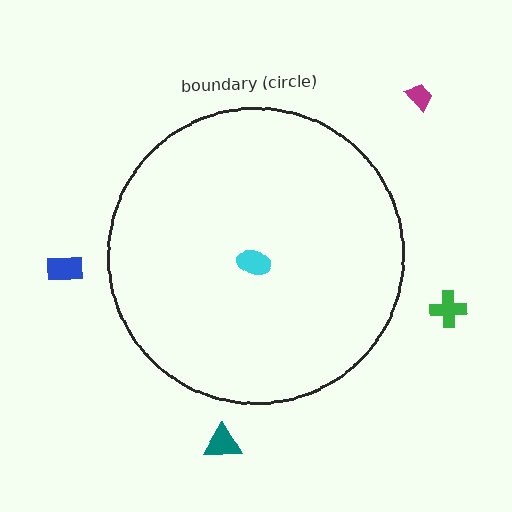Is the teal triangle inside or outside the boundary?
Outside.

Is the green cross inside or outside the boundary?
Outside.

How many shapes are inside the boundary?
1 inside, 4 outside.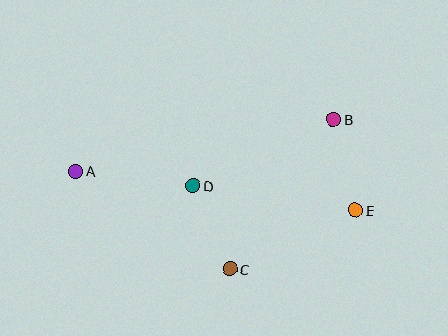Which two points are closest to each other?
Points C and D are closest to each other.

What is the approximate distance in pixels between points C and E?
The distance between C and E is approximately 139 pixels.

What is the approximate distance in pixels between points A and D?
The distance between A and D is approximately 118 pixels.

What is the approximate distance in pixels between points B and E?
The distance between B and E is approximately 93 pixels.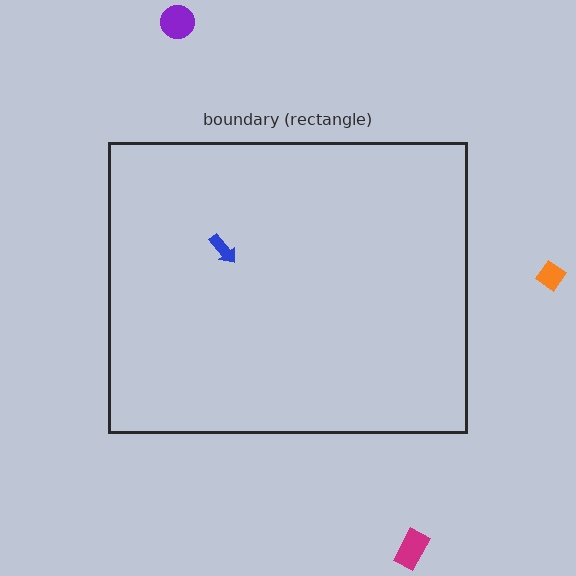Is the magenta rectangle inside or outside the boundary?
Outside.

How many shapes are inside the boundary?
1 inside, 3 outside.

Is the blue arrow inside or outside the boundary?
Inside.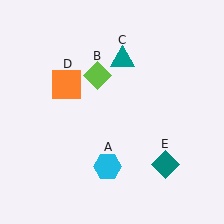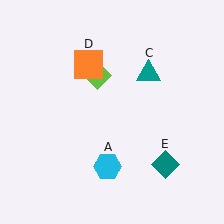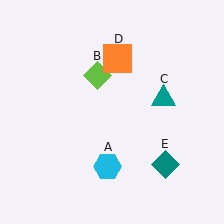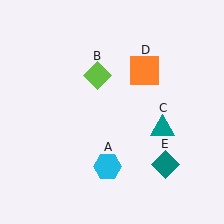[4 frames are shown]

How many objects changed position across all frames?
2 objects changed position: teal triangle (object C), orange square (object D).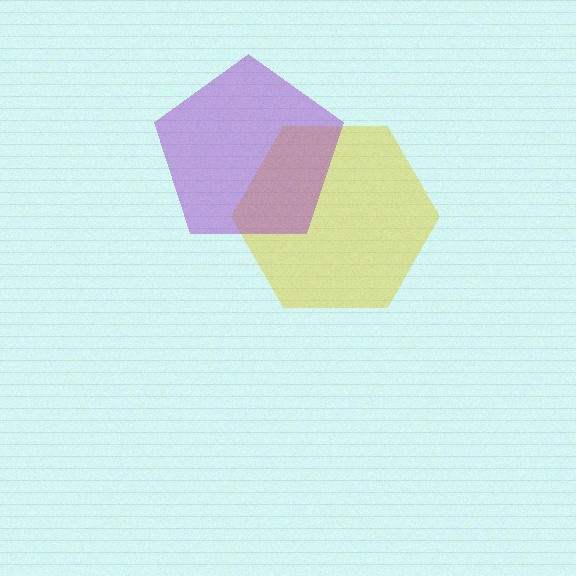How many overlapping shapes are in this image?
There are 2 overlapping shapes in the image.